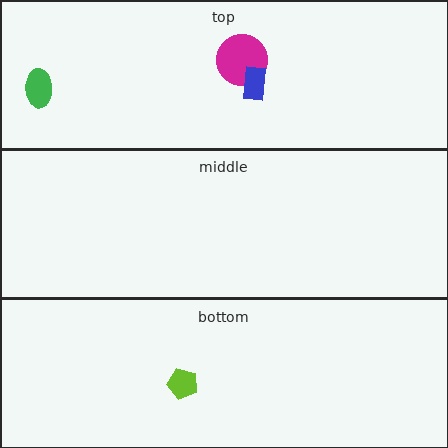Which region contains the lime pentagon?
The bottom region.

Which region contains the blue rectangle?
The top region.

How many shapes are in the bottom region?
1.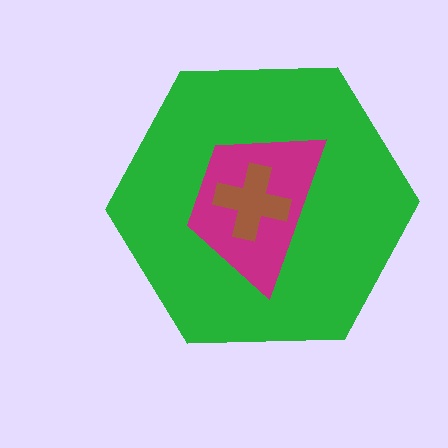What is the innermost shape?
The brown cross.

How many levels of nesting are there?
3.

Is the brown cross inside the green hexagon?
Yes.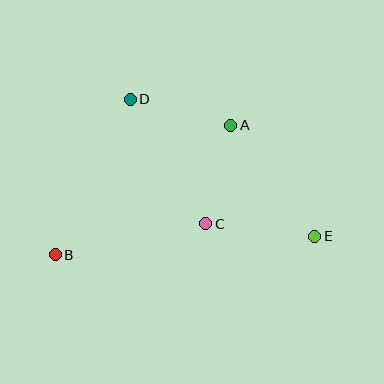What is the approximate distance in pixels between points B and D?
The distance between B and D is approximately 173 pixels.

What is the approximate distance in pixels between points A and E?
The distance between A and E is approximately 139 pixels.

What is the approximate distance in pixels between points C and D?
The distance between C and D is approximately 146 pixels.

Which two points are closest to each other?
Points A and C are closest to each other.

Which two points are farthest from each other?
Points B and E are farthest from each other.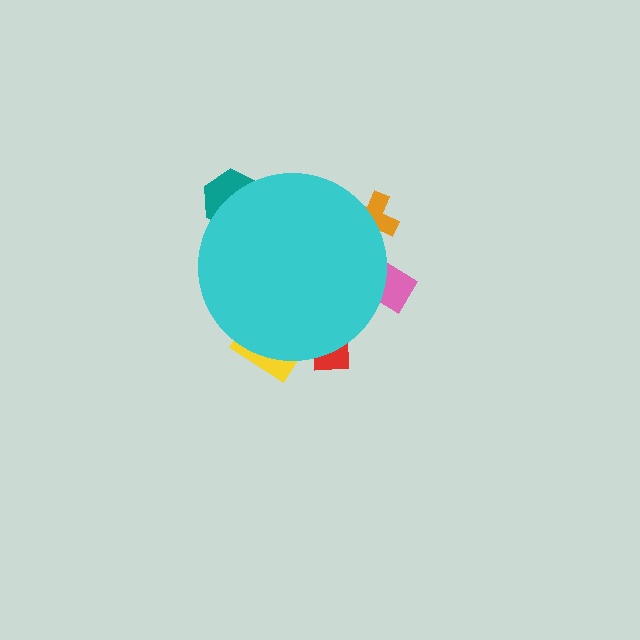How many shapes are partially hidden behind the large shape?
5 shapes are partially hidden.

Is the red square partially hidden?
Yes, the red square is partially hidden behind the cyan circle.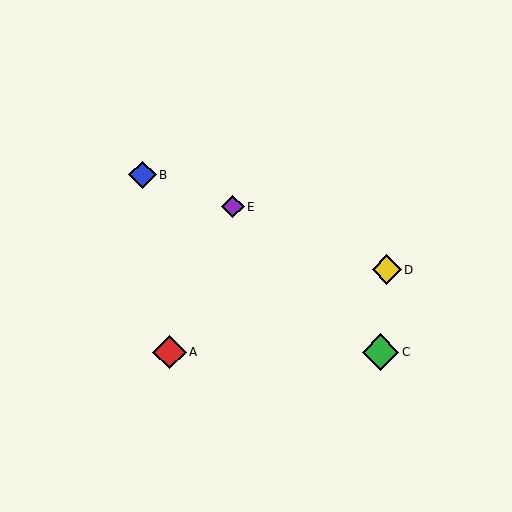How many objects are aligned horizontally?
2 objects (A, C) are aligned horizontally.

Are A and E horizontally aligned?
No, A is at y≈352 and E is at y≈207.